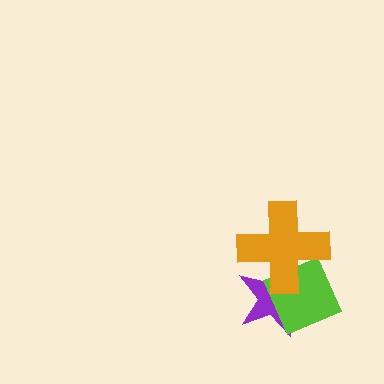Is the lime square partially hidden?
Yes, it is partially covered by another shape.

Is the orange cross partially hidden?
No, no other shape covers it.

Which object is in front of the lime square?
The orange cross is in front of the lime square.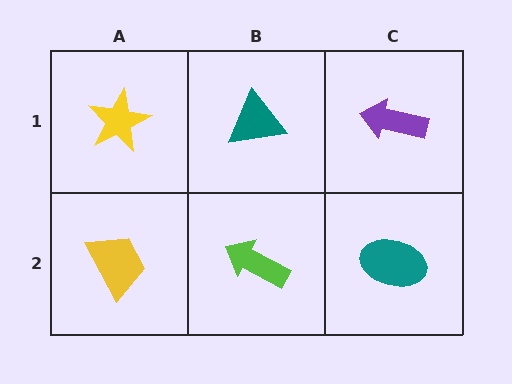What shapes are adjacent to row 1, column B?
A lime arrow (row 2, column B), a yellow star (row 1, column A), a purple arrow (row 1, column C).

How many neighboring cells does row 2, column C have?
2.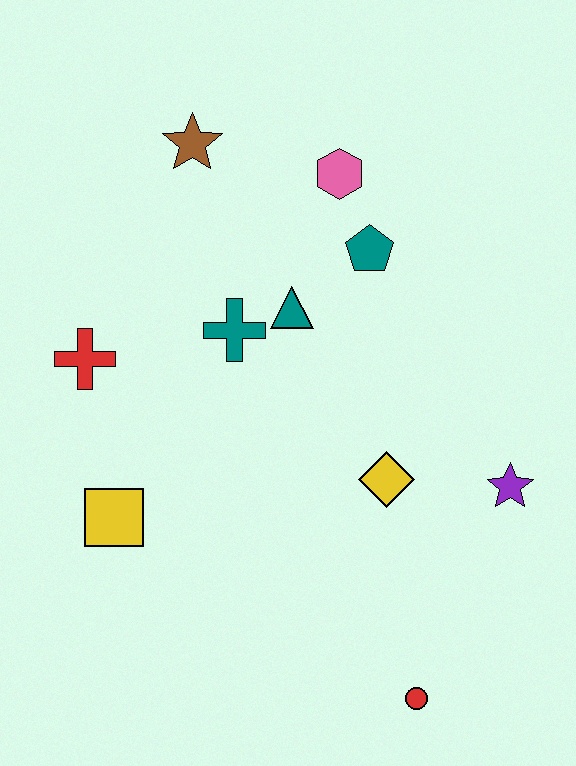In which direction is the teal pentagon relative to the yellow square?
The teal pentagon is above the yellow square.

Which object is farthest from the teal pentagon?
The red circle is farthest from the teal pentagon.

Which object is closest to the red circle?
The yellow diamond is closest to the red circle.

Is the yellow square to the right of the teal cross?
No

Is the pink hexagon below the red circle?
No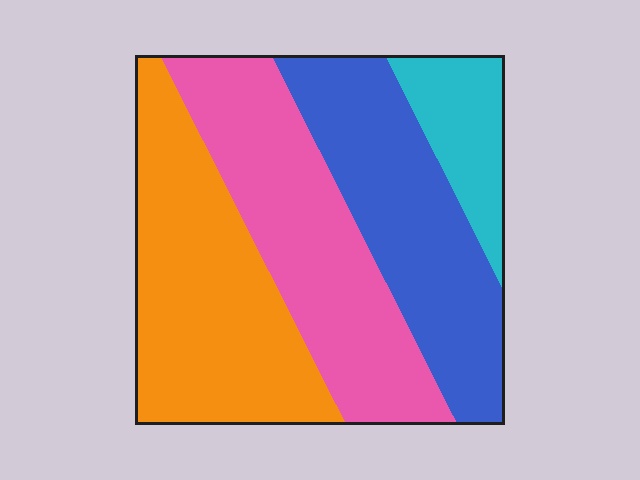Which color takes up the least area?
Cyan, at roughly 10%.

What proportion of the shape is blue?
Blue covers around 25% of the shape.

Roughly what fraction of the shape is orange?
Orange takes up between a sixth and a third of the shape.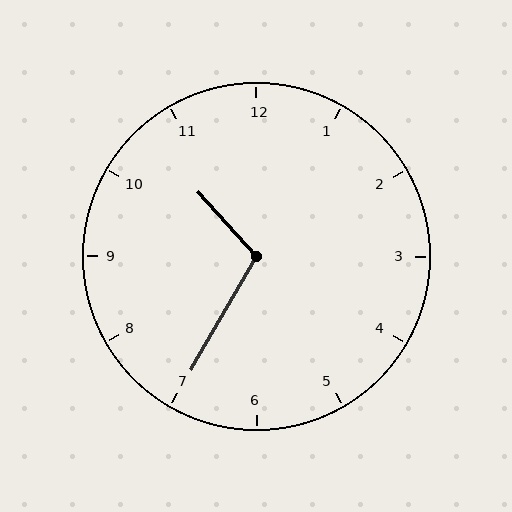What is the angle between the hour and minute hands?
Approximately 108 degrees.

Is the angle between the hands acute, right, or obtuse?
It is obtuse.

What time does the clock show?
10:35.